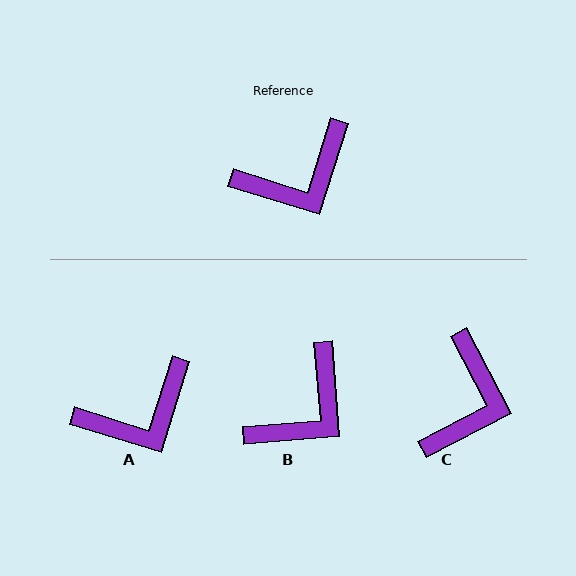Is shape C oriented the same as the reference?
No, it is off by about 45 degrees.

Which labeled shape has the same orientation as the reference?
A.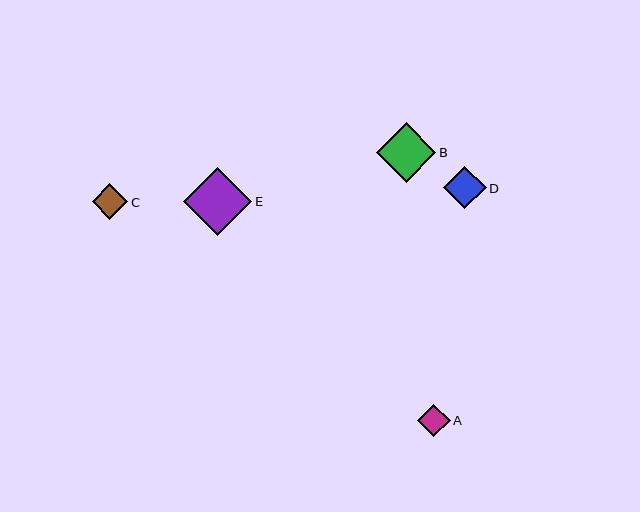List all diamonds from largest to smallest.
From largest to smallest: E, B, D, C, A.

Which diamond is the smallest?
Diamond A is the smallest with a size of approximately 32 pixels.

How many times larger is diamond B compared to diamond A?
Diamond B is approximately 1.8 times the size of diamond A.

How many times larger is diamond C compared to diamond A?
Diamond C is approximately 1.1 times the size of diamond A.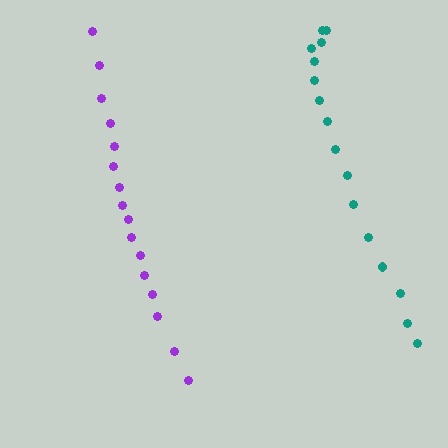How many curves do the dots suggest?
There are 2 distinct paths.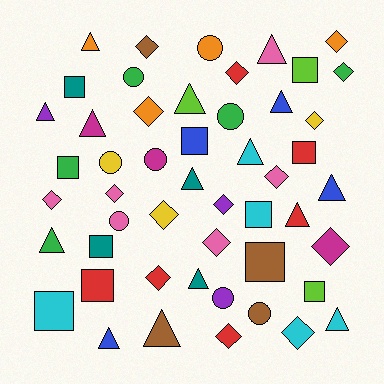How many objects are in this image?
There are 50 objects.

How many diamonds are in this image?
There are 16 diamonds.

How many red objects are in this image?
There are 6 red objects.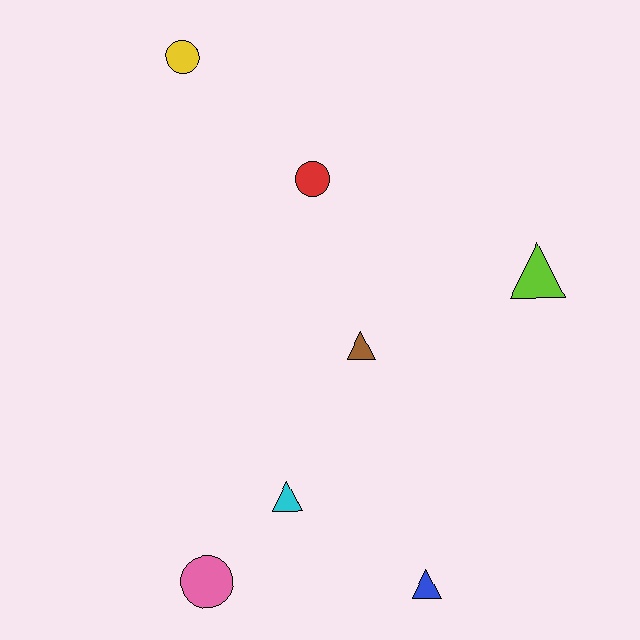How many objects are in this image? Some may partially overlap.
There are 7 objects.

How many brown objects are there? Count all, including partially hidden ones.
There is 1 brown object.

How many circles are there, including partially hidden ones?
There are 3 circles.